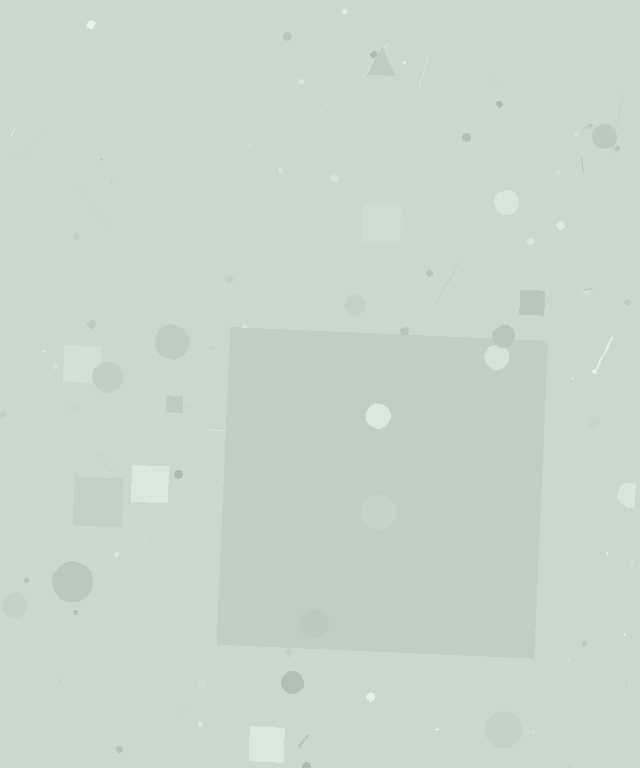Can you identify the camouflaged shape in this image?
The camouflaged shape is a square.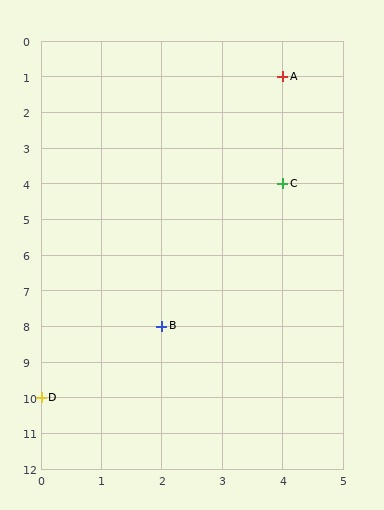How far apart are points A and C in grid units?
Points A and C are 3 rows apart.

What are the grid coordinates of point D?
Point D is at grid coordinates (0, 10).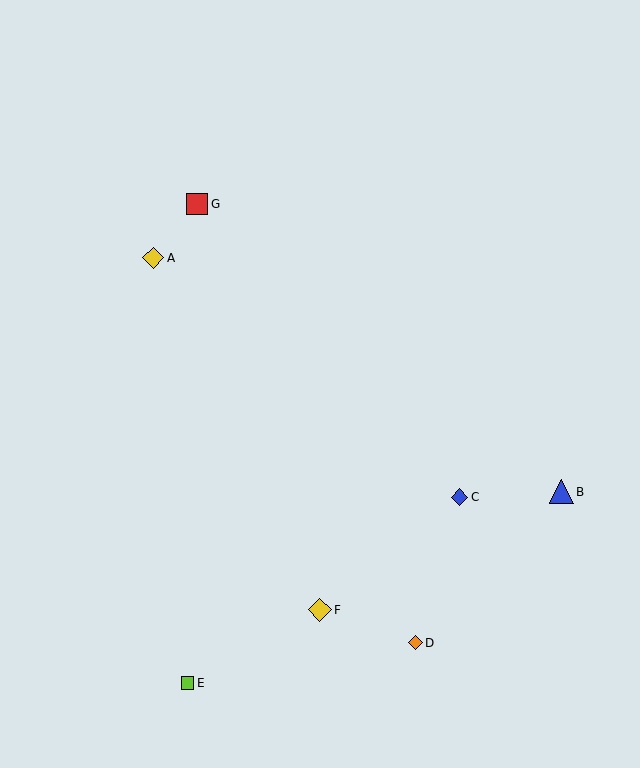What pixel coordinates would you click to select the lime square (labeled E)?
Click at (187, 683) to select the lime square E.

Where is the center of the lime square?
The center of the lime square is at (187, 683).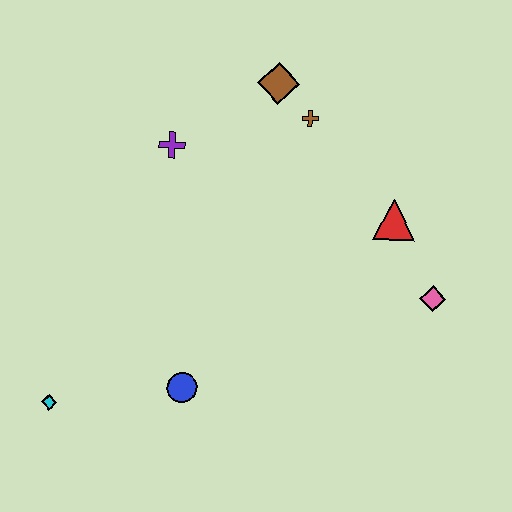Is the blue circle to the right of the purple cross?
Yes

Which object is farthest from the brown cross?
The cyan diamond is farthest from the brown cross.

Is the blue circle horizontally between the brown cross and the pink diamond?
No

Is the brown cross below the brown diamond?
Yes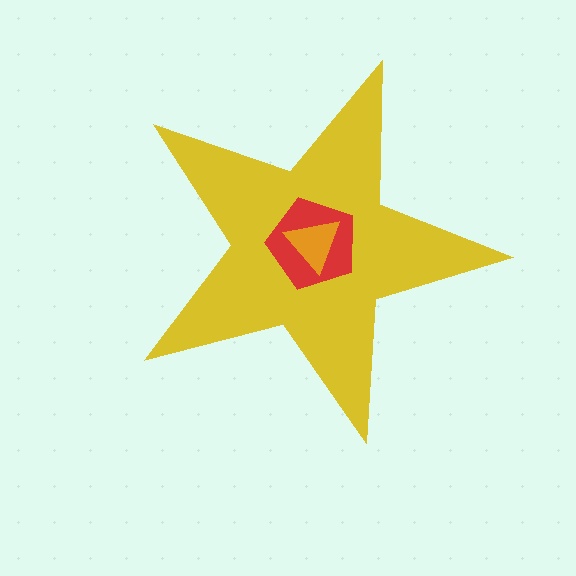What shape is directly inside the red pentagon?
The orange triangle.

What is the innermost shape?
The orange triangle.